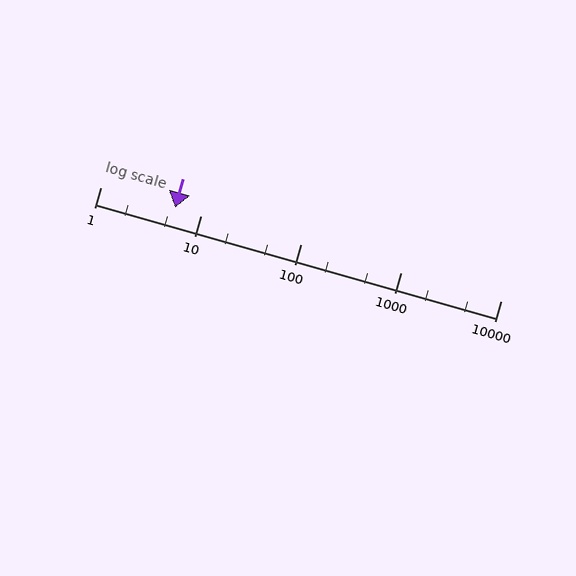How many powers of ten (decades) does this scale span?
The scale spans 4 decades, from 1 to 10000.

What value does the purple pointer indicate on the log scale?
The pointer indicates approximately 5.6.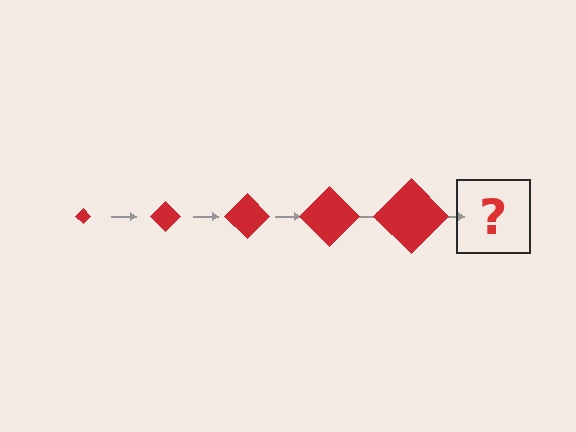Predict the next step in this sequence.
The next step is a red diamond, larger than the previous one.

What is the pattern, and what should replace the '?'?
The pattern is that the diamond gets progressively larger each step. The '?' should be a red diamond, larger than the previous one.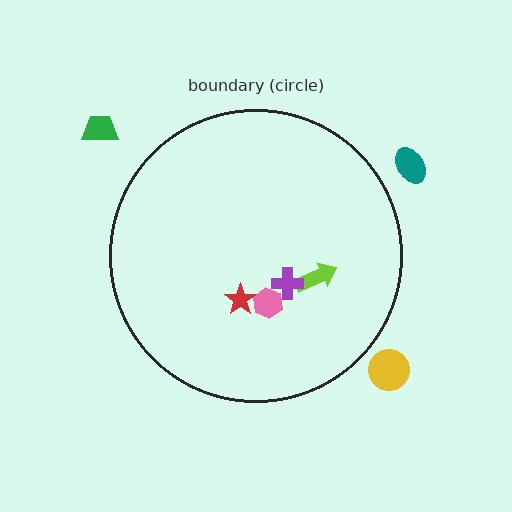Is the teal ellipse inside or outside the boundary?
Outside.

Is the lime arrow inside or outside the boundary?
Inside.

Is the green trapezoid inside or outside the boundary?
Outside.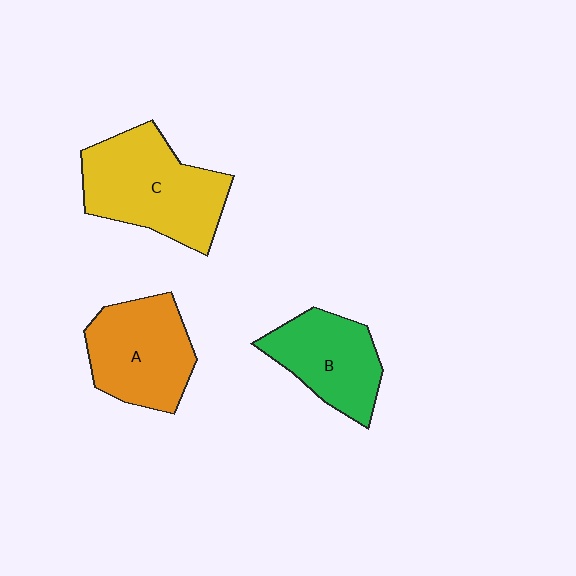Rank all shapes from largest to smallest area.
From largest to smallest: C (yellow), A (orange), B (green).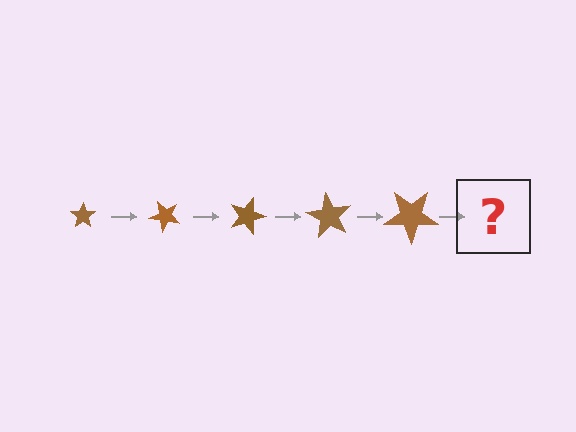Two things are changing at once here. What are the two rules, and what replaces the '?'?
The two rules are that the star grows larger each step and it rotates 45 degrees each step. The '?' should be a star, larger than the previous one and rotated 225 degrees from the start.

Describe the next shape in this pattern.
It should be a star, larger than the previous one and rotated 225 degrees from the start.